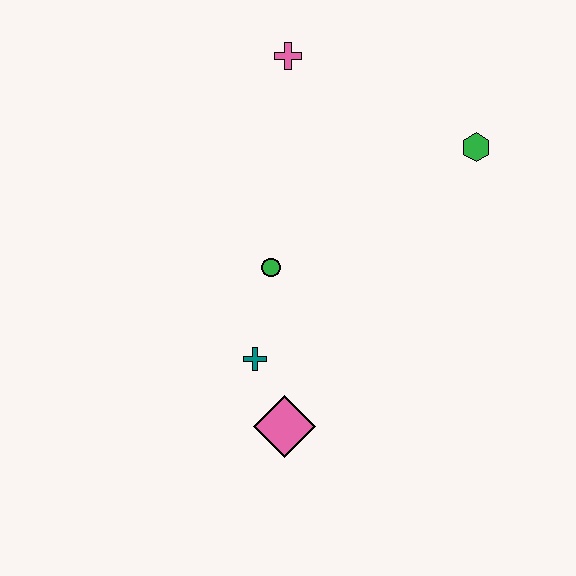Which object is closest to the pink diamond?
The teal cross is closest to the pink diamond.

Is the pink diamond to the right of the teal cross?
Yes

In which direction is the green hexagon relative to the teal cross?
The green hexagon is to the right of the teal cross.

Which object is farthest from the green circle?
The green hexagon is farthest from the green circle.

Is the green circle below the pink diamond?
No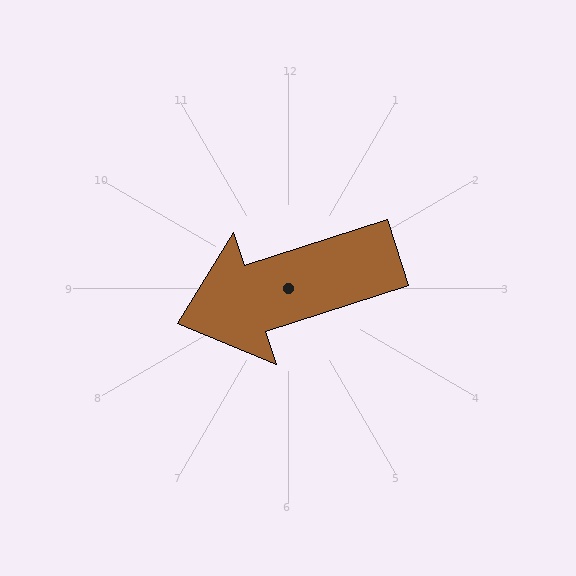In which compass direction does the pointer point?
West.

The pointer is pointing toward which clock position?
Roughly 8 o'clock.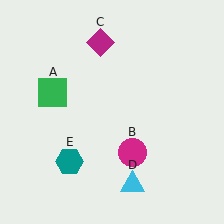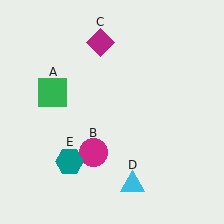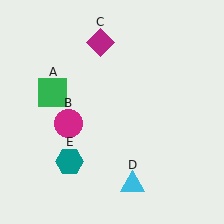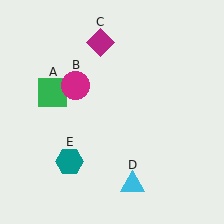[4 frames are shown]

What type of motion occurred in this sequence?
The magenta circle (object B) rotated clockwise around the center of the scene.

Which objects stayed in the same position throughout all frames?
Green square (object A) and magenta diamond (object C) and cyan triangle (object D) and teal hexagon (object E) remained stationary.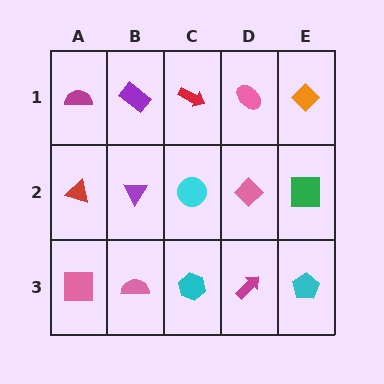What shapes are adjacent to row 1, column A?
A red triangle (row 2, column A), a purple rectangle (row 1, column B).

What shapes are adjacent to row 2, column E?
An orange diamond (row 1, column E), a cyan pentagon (row 3, column E), a pink diamond (row 2, column D).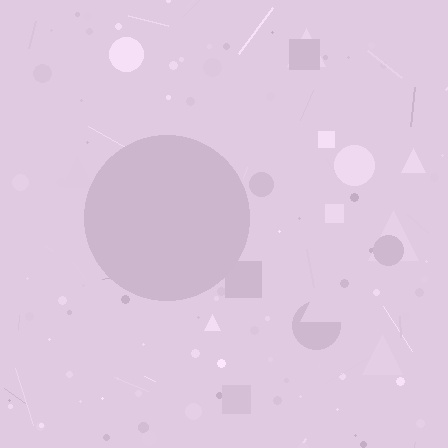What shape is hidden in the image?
A circle is hidden in the image.